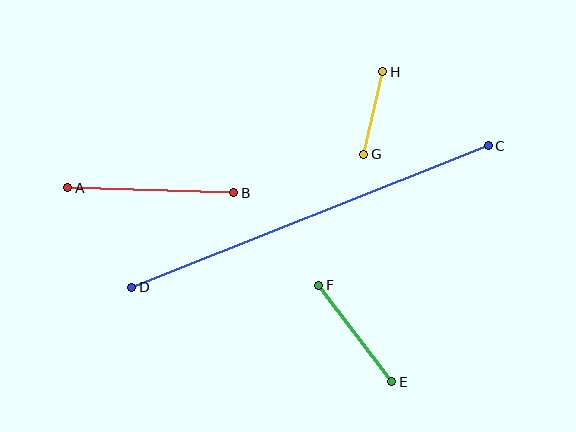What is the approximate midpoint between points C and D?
The midpoint is at approximately (310, 217) pixels.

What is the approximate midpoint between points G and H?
The midpoint is at approximately (373, 113) pixels.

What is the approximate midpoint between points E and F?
The midpoint is at approximately (355, 334) pixels.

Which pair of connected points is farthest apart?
Points C and D are farthest apart.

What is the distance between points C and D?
The distance is approximately 384 pixels.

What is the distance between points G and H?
The distance is approximately 85 pixels.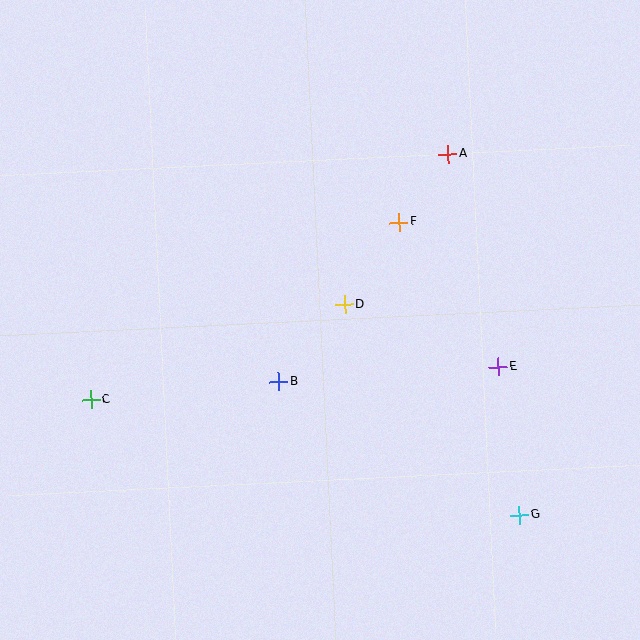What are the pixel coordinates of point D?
Point D is at (344, 305).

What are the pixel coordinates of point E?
Point E is at (498, 367).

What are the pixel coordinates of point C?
Point C is at (91, 400).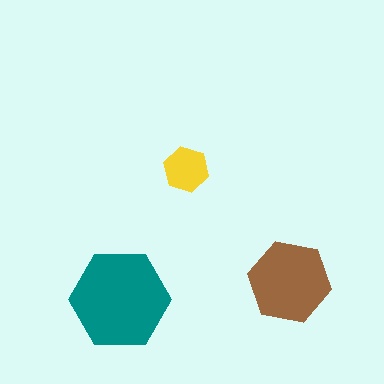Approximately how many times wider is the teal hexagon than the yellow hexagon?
About 2 times wider.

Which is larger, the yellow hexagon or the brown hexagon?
The brown one.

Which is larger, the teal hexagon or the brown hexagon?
The teal one.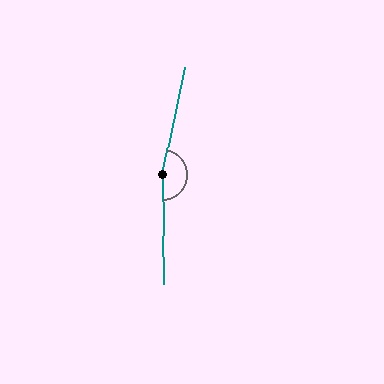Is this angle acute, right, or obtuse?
It is obtuse.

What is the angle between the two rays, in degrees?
Approximately 167 degrees.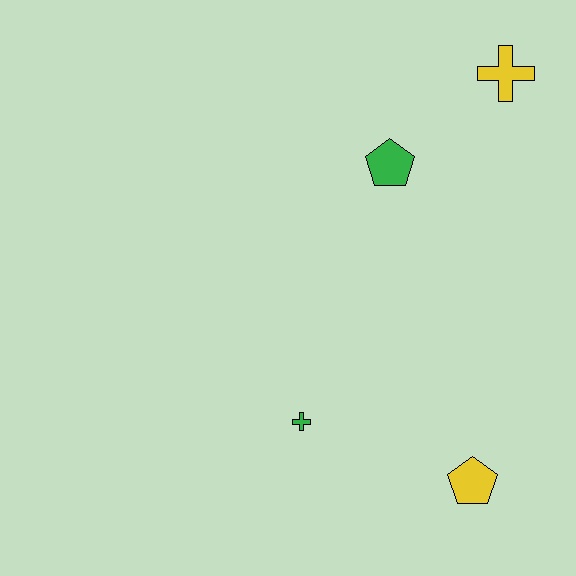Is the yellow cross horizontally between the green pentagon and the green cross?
No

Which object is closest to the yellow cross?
The green pentagon is closest to the yellow cross.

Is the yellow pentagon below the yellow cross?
Yes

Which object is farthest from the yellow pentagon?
The yellow cross is farthest from the yellow pentagon.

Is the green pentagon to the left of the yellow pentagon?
Yes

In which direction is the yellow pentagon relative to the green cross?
The yellow pentagon is to the right of the green cross.